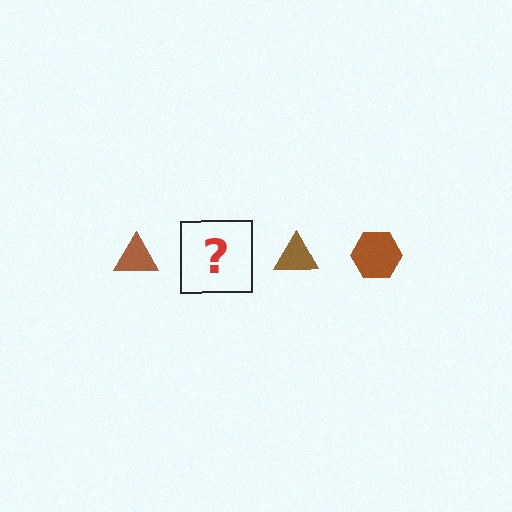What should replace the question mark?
The question mark should be replaced with a brown hexagon.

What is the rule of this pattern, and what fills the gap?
The rule is that the pattern cycles through triangle, hexagon shapes in brown. The gap should be filled with a brown hexagon.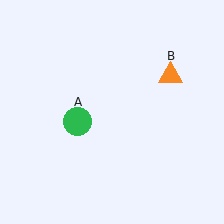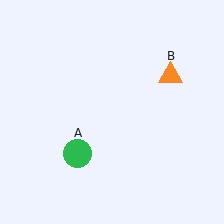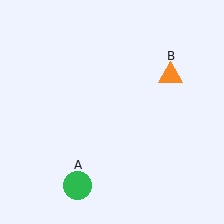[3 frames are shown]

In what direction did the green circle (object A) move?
The green circle (object A) moved down.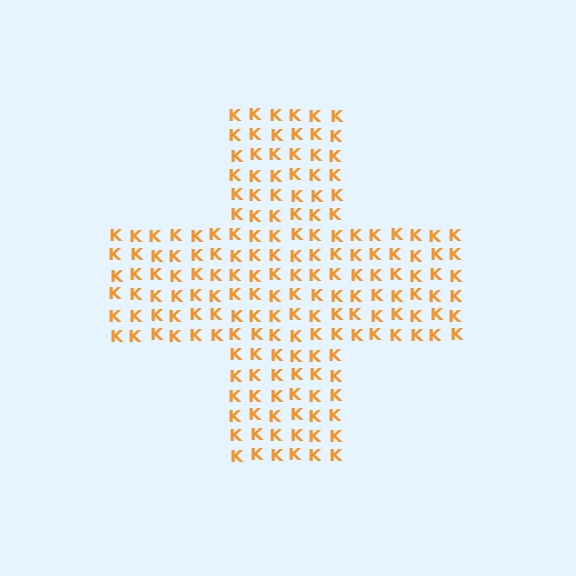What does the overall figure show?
The overall figure shows a cross.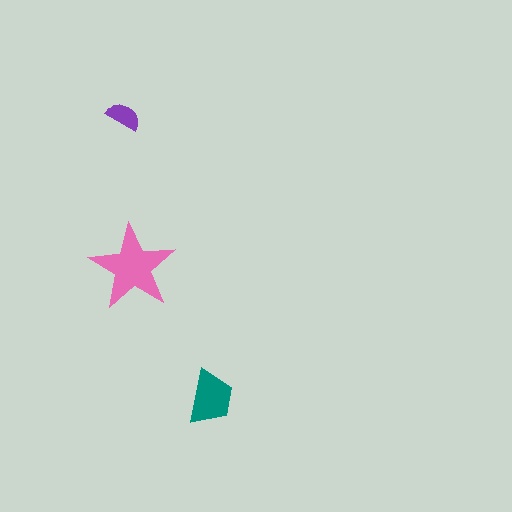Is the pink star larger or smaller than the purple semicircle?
Larger.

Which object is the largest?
The pink star.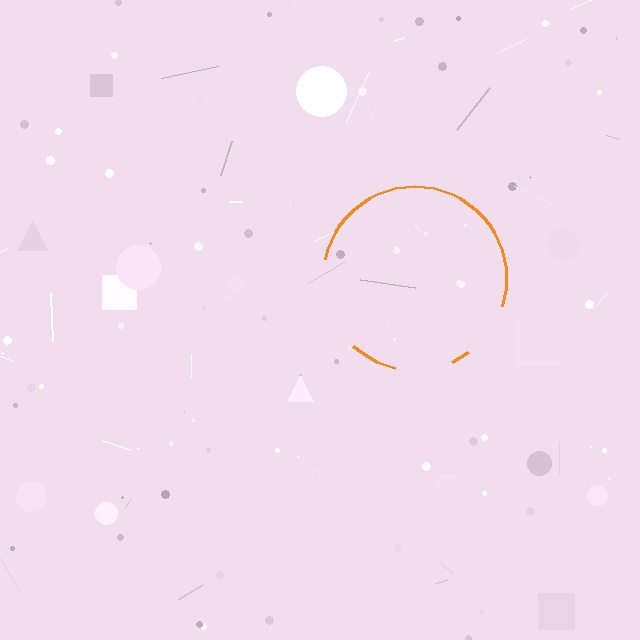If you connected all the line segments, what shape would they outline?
They would outline a circle.